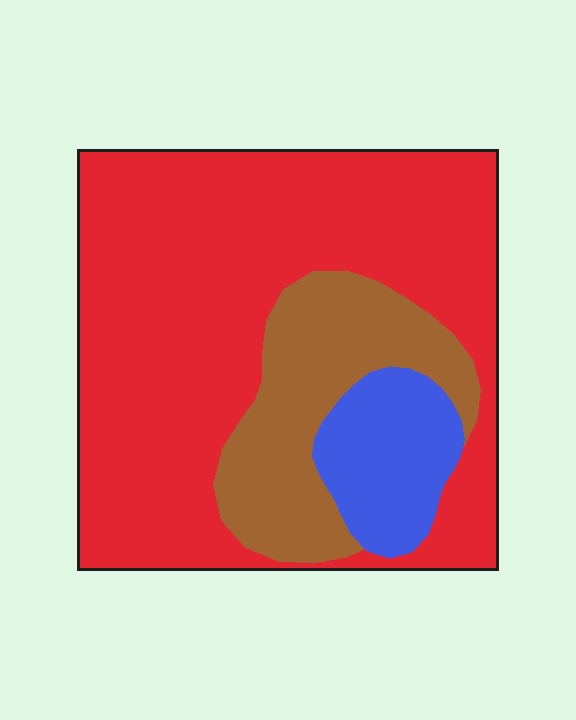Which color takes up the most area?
Red, at roughly 70%.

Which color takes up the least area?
Blue, at roughly 10%.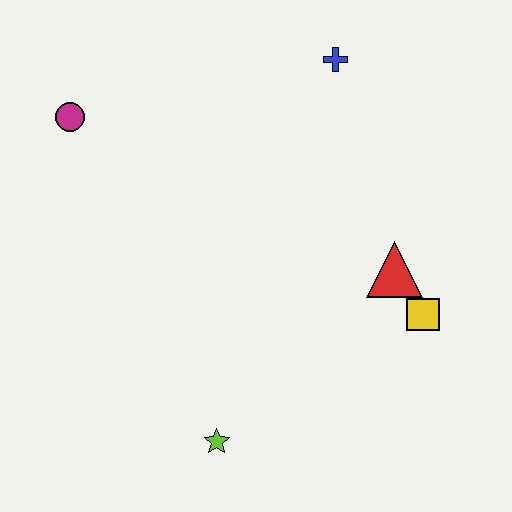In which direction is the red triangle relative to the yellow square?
The red triangle is above the yellow square.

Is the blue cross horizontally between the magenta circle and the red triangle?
Yes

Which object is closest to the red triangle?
The yellow square is closest to the red triangle.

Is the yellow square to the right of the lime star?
Yes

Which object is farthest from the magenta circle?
The yellow square is farthest from the magenta circle.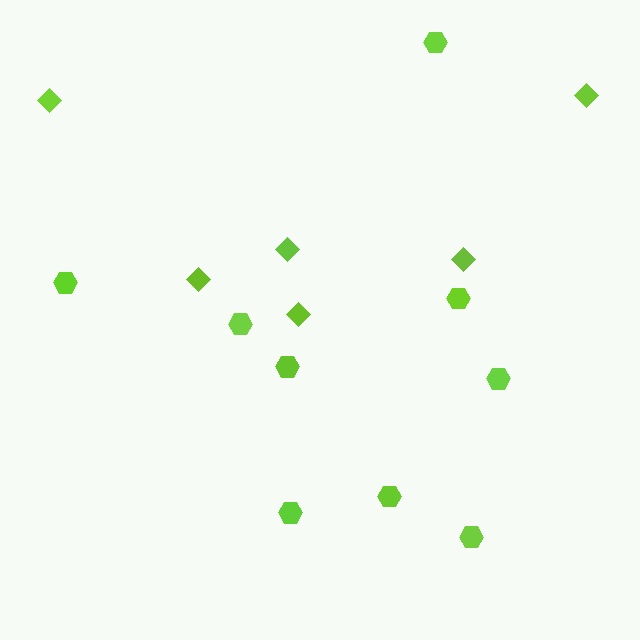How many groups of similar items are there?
There are 2 groups: one group of hexagons (9) and one group of diamonds (6).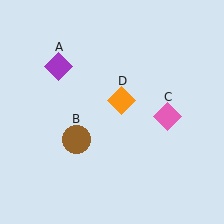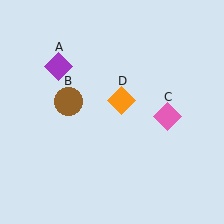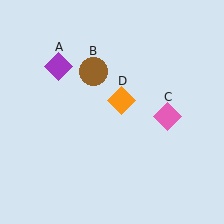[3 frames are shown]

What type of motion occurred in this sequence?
The brown circle (object B) rotated clockwise around the center of the scene.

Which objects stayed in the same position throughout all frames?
Purple diamond (object A) and pink diamond (object C) and orange diamond (object D) remained stationary.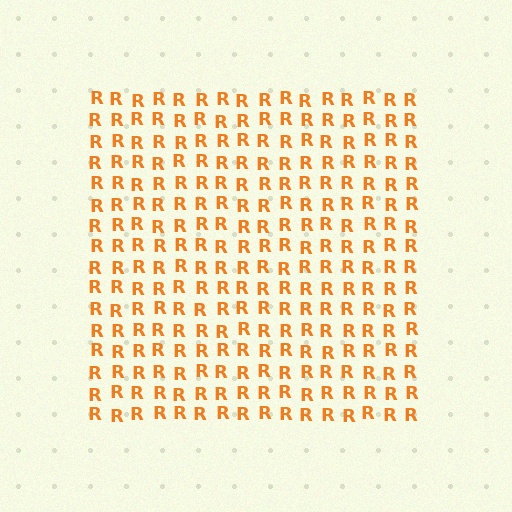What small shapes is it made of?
It is made of small letter R's.